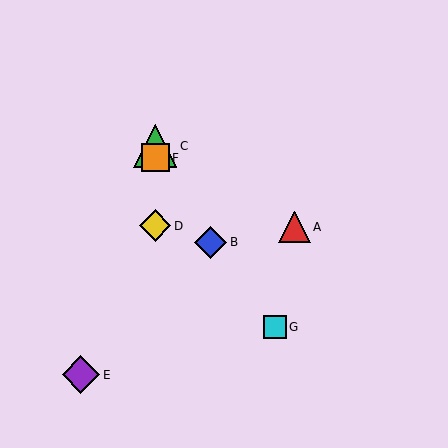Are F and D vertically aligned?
Yes, both are at x≈155.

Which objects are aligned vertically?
Objects C, D, F are aligned vertically.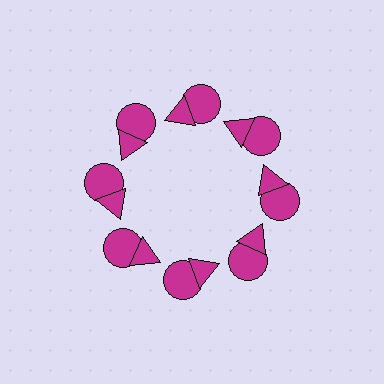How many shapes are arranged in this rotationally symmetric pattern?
There are 16 shapes, arranged in 8 groups of 2.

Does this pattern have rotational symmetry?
Yes, this pattern has 8-fold rotational symmetry. It looks the same after rotating 45 degrees around the center.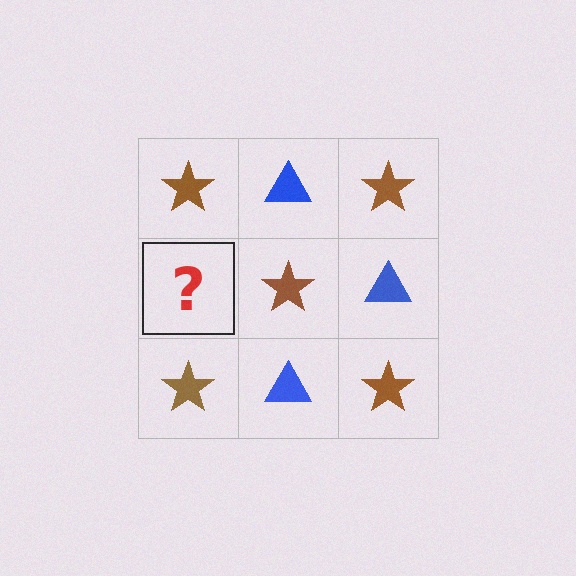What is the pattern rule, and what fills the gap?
The rule is that it alternates brown star and blue triangle in a checkerboard pattern. The gap should be filled with a blue triangle.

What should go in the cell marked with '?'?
The missing cell should contain a blue triangle.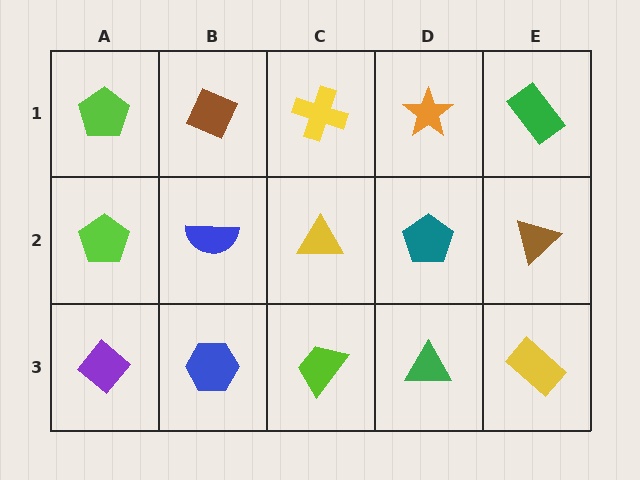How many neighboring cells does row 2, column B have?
4.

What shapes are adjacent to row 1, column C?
A yellow triangle (row 2, column C), a brown diamond (row 1, column B), an orange star (row 1, column D).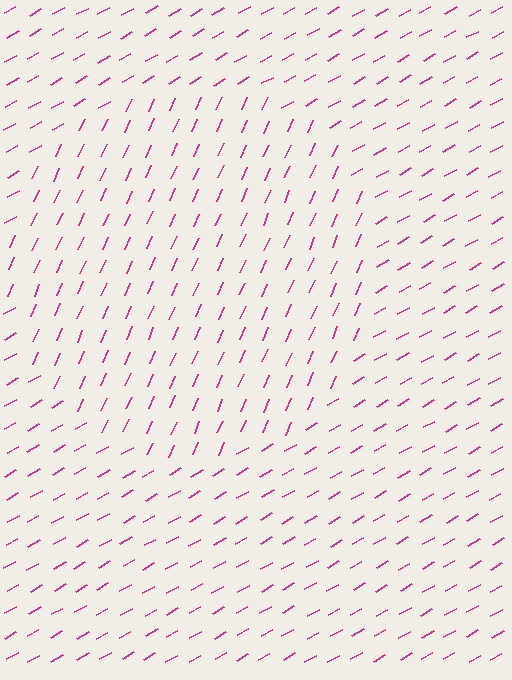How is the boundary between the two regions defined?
The boundary is defined purely by a change in line orientation (approximately 37 degrees difference). All lines are the same color and thickness.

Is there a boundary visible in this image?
Yes, there is a texture boundary formed by a change in line orientation.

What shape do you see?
I see a circle.